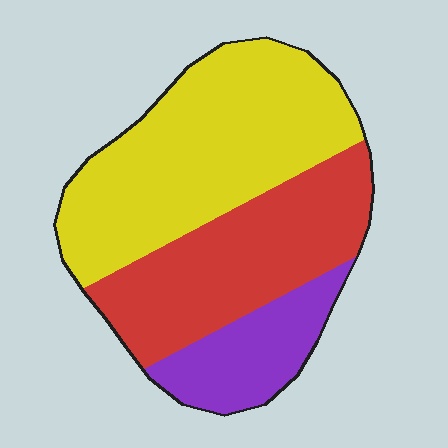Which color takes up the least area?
Purple, at roughly 15%.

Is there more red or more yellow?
Yellow.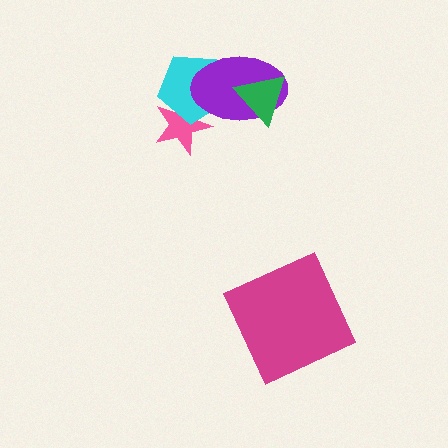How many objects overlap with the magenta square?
0 objects overlap with the magenta square.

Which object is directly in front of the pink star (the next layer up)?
The cyan pentagon is directly in front of the pink star.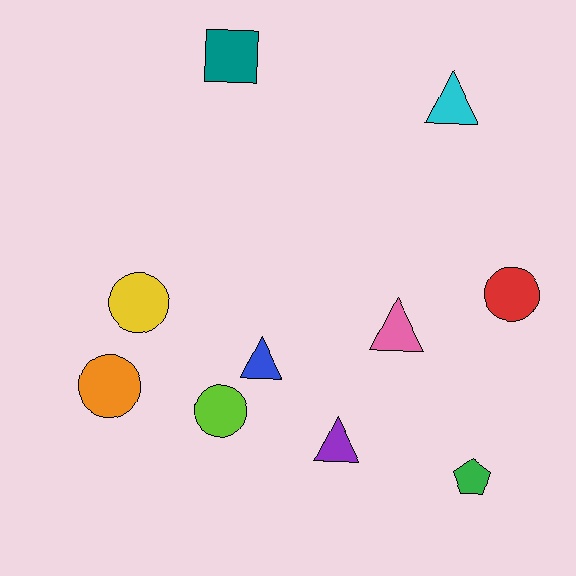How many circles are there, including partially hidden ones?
There are 4 circles.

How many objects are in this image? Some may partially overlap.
There are 10 objects.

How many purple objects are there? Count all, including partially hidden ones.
There is 1 purple object.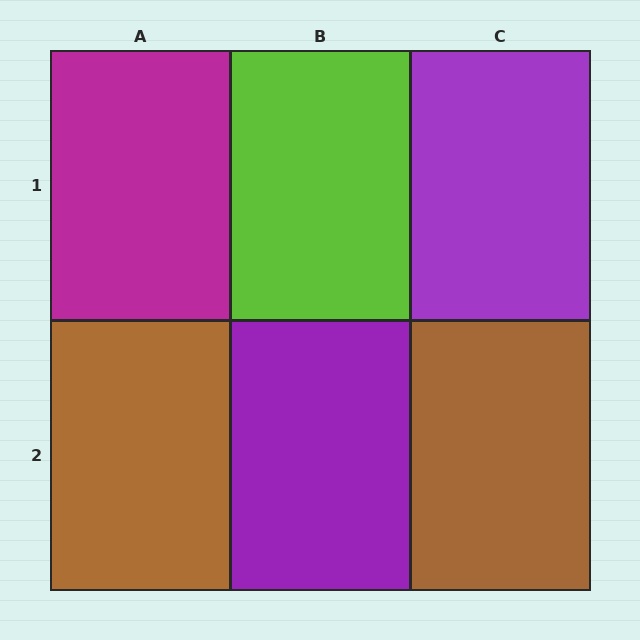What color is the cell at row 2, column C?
Brown.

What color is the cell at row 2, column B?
Purple.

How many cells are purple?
2 cells are purple.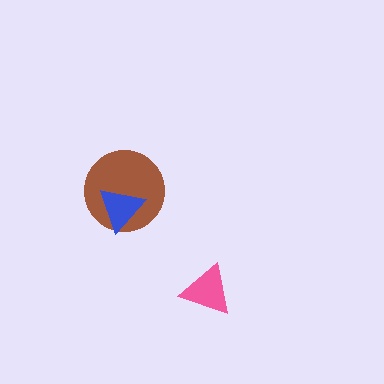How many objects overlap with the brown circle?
1 object overlaps with the brown circle.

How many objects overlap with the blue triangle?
1 object overlaps with the blue triangle.